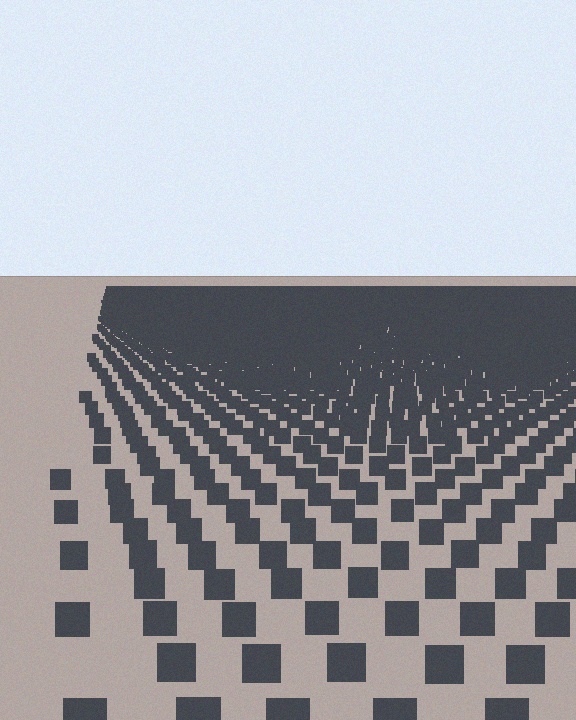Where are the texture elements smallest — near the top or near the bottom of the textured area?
Near the top.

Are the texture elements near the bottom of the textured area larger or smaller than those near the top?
Larger. Near the bottom, elements are closer to the viewer and appear at a bigger on-screen size.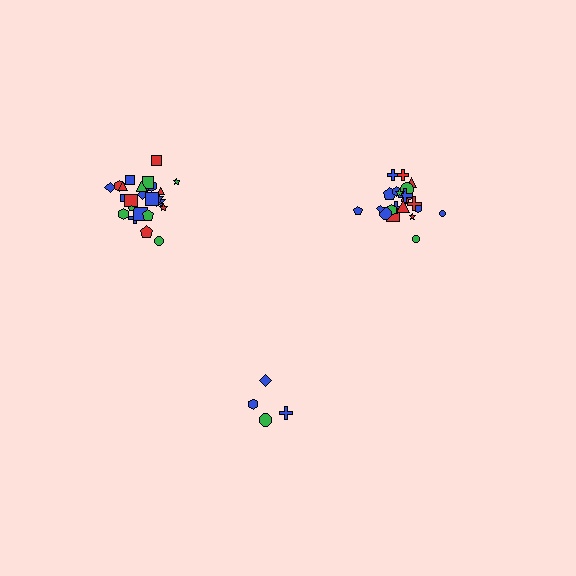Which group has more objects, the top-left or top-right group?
The top-left group.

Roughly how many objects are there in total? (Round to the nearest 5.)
Roughly 50 objects in total.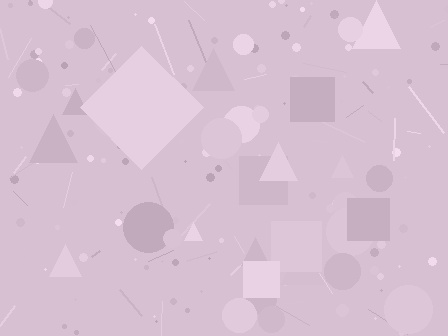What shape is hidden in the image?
A diamond is hidden in the image.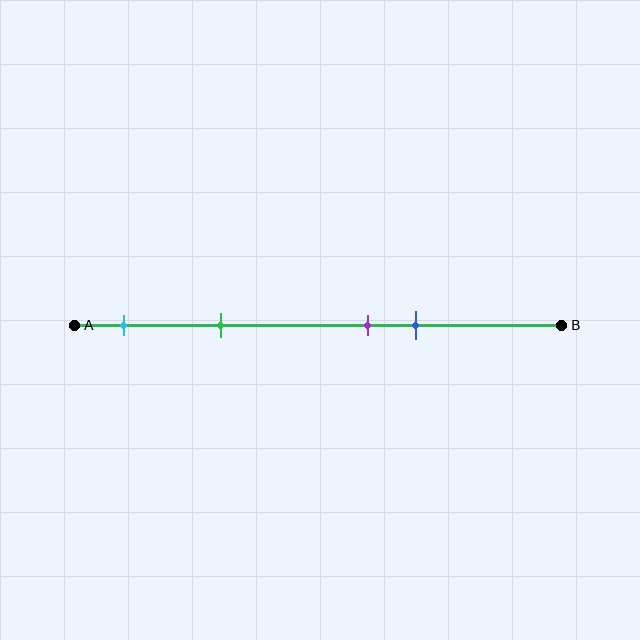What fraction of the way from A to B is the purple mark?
The purple mark is approximately 60% (0.6) of the way from A to B.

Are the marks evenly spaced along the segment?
No, the marks are not evenly spaced.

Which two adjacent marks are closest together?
The purple and blue marks are the closest adjacent pair.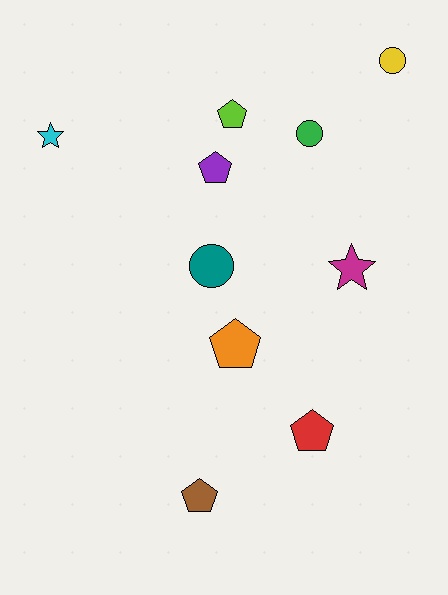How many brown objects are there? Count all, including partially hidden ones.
There is 1 brown object.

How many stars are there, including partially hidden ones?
There are 2 stars.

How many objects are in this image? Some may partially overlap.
There are 10 objects.